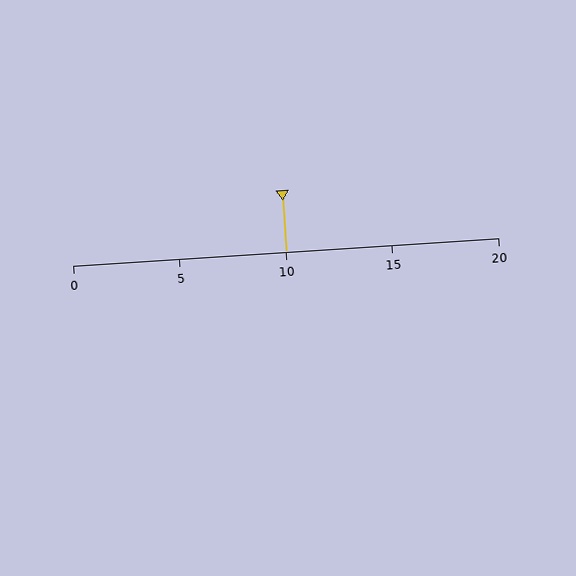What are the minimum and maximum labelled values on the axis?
The axis runs from 0 to 20.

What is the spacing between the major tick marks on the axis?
The major ticks are spaced 5 apart.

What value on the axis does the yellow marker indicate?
The marker indicates approximately 10.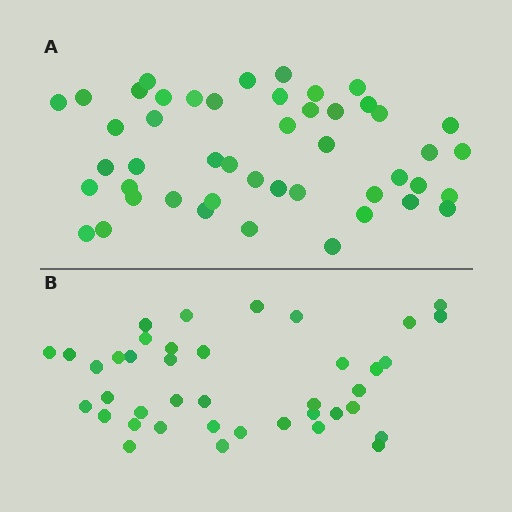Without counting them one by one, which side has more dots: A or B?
Region A (the top region) has more dots.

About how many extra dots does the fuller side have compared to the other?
Region A has roughly 8 or so more dots than region B.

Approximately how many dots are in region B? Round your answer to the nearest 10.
About 40 dots.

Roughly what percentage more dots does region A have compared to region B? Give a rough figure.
About 20% more.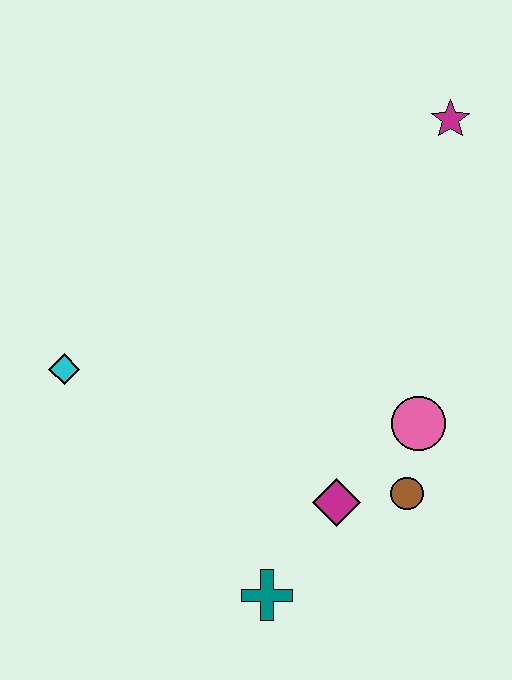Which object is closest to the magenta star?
The pink circle is closest to the magenta star.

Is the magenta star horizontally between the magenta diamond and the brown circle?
No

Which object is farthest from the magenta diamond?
The magenta star is farthest from the magenta diamond.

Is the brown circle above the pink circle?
No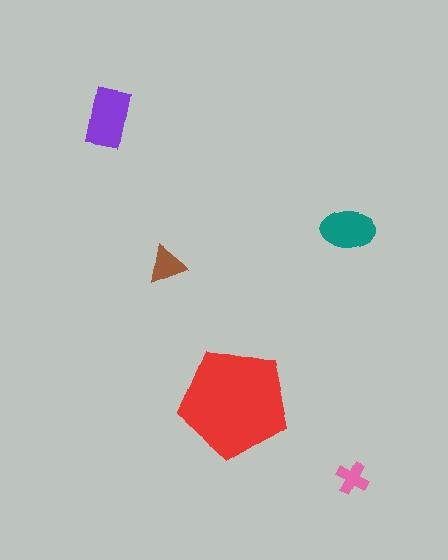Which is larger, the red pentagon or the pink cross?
The red pentagon.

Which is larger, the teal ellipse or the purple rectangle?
The purple rectangle.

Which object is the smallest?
The pink cross.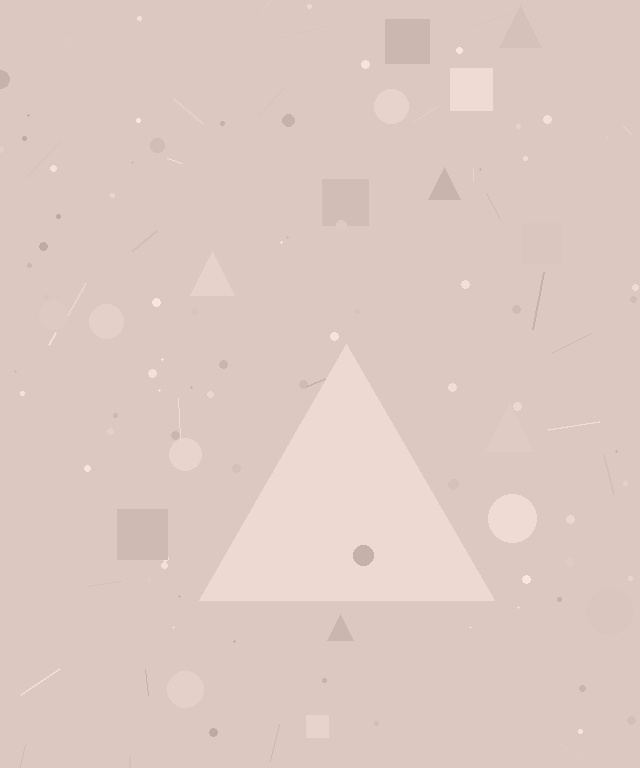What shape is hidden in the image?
A triangle is hidden in the image.